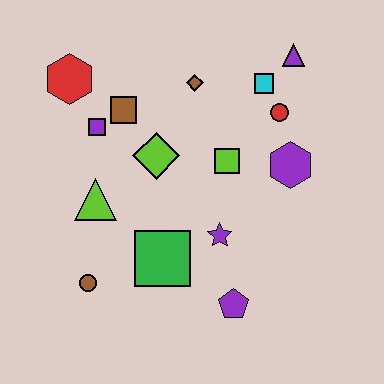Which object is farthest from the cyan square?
The brown circle is farthest from the cyan square.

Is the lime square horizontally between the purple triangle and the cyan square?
No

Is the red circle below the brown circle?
No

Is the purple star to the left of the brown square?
No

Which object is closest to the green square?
The purple star is closest to the green square.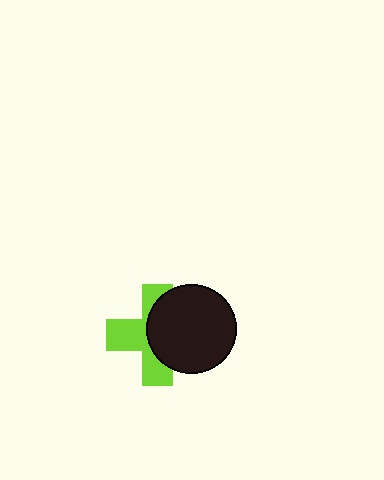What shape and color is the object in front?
The object in front is a black circle.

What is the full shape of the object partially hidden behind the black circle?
The partially hidden object is a lime cross.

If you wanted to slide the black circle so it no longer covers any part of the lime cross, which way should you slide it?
Slide it right — that is the most direct way to separate the two shapes.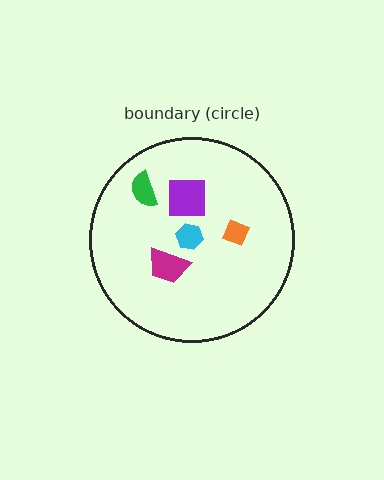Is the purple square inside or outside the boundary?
Inside.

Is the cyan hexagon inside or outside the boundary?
Inside.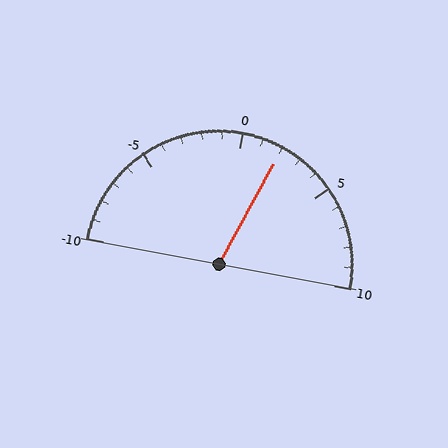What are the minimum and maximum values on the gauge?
The gauge ranges from -10 to 10.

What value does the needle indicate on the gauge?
The needle indicates approximately 2.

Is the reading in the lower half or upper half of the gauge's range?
The reading is in the upper half of the range (-10 to 10).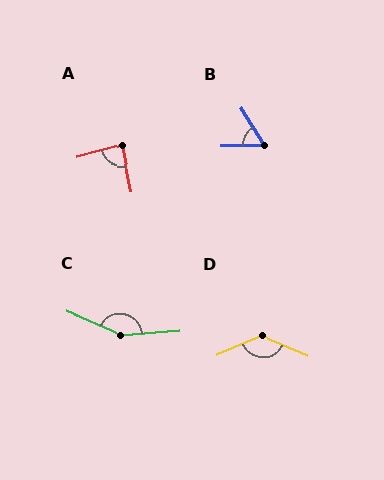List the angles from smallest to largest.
B (58°), A (87°), D (134°), C (152°).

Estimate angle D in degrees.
Approximately 134 degrees.